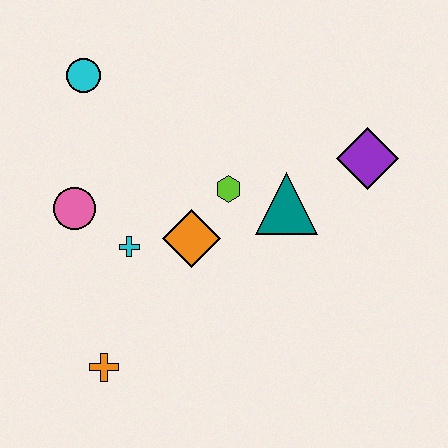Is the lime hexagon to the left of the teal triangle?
Yes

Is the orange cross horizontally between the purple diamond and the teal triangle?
No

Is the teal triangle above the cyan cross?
Yes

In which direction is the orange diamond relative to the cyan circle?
The orange diamond is below the cyan circle.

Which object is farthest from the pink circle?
The purple diamond is farthest from the pink circle.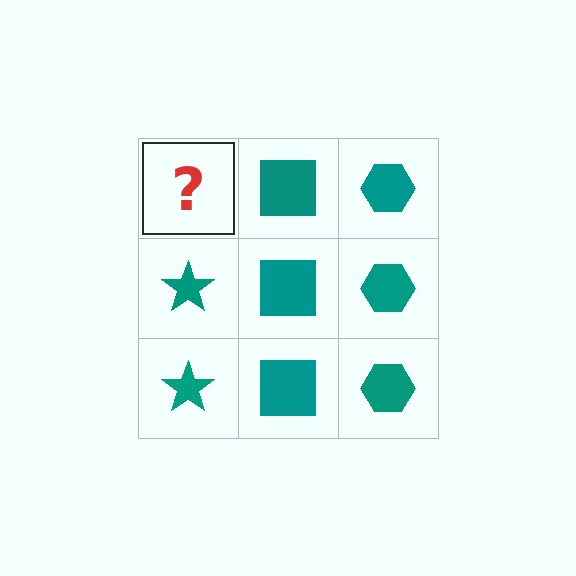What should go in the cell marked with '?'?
The missing cell should contain a teal star.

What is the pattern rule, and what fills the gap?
The rule is that each column has a consistent shape. The gap should be filled with a teal star.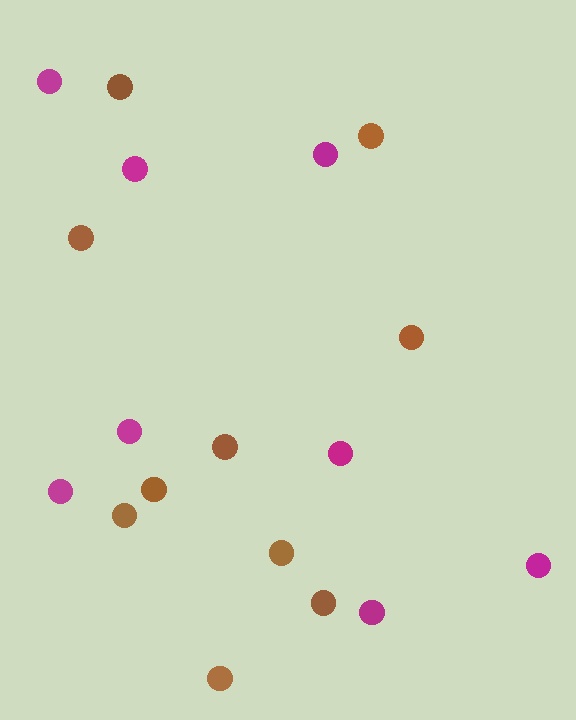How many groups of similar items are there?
There are 2 groups: one group of magenta circles (8) and one group of brown circles (10).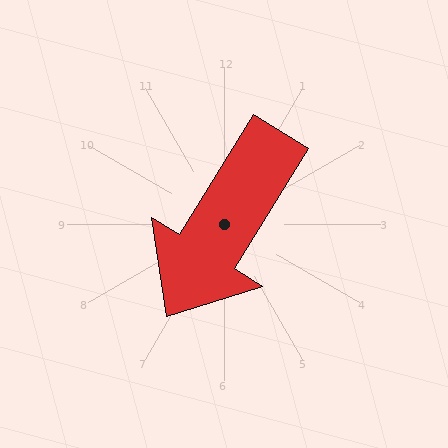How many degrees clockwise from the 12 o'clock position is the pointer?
Approximately 212 degrees.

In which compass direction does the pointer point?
Southwest.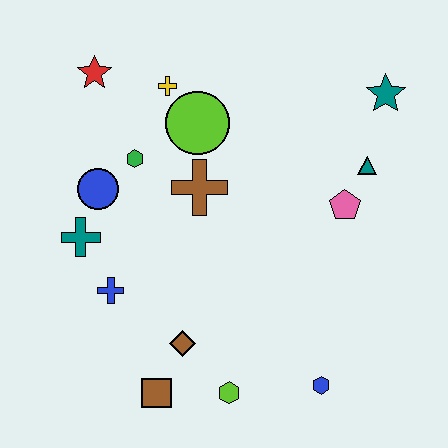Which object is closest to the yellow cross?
The lime circle is closest to the yellow cross.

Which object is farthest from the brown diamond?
The teal star is farthest from the brown diamond.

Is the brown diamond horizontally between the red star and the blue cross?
No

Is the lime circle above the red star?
No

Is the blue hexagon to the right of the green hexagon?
Yes